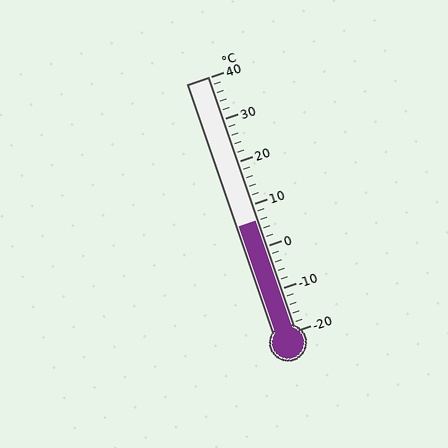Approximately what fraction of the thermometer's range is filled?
The thermometer is filled to approximately 45% of its range.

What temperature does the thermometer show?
The thermometer shows approximately 6°C.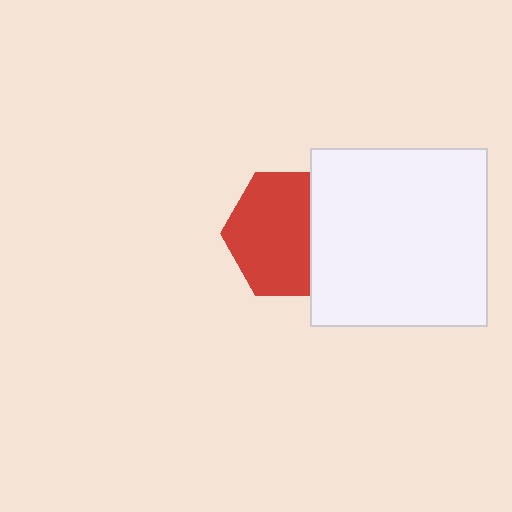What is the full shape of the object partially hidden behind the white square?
The partially hidden object is a red hexagon.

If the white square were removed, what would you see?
You would see the complete red hexagon.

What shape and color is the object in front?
The object in front is a white square.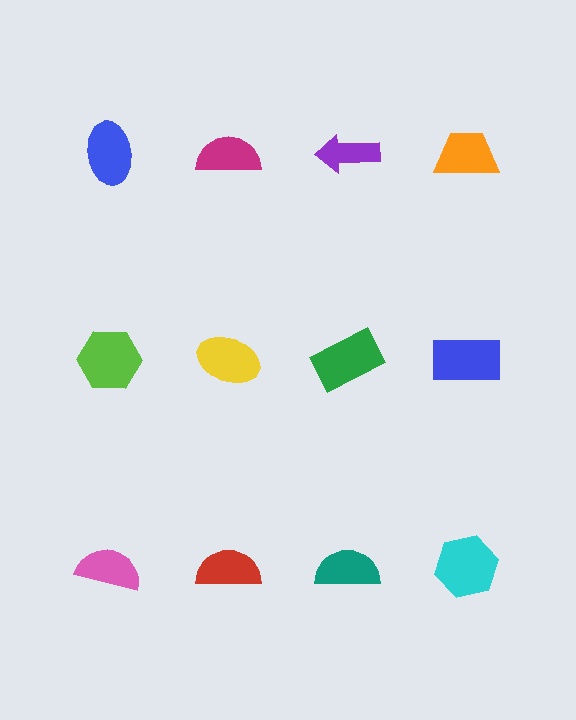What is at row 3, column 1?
A pink semicircle.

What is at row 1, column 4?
An orange trapezoid.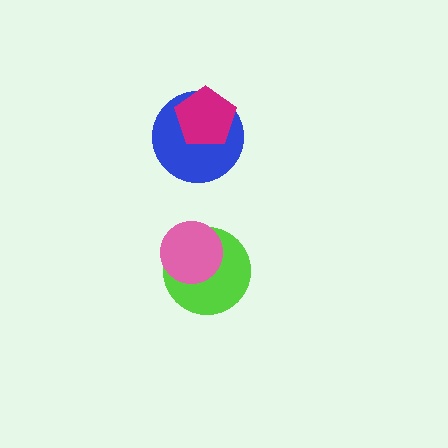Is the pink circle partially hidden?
No, no other shape covers it.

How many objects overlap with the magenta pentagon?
1 object overlaps with the magenta pentagon.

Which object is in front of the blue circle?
The magenta pentagon is in front of the blue circle.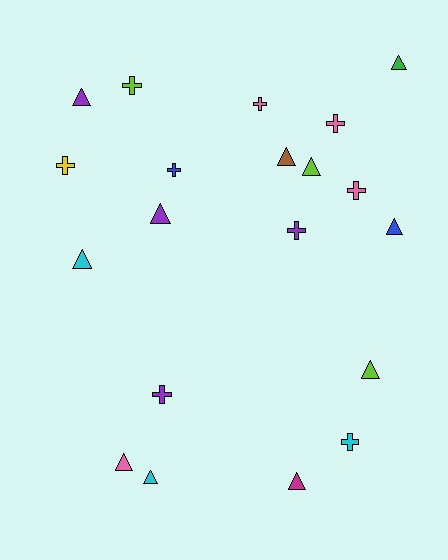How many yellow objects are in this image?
There is 1 yellow object.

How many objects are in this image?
There are 20 objects.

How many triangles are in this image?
There are 11 triangles.